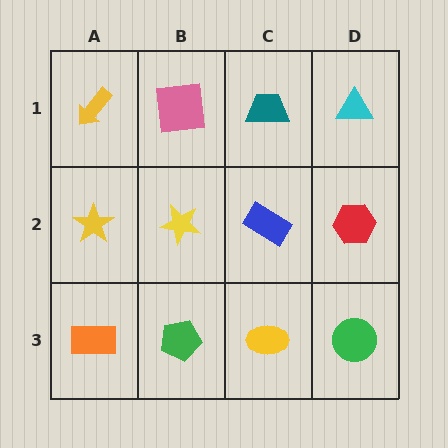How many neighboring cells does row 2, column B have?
4.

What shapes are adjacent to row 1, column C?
A blue rectangle (row 2, column C), a pink square (row 1, column B), a cyan triangle (row 1, column D).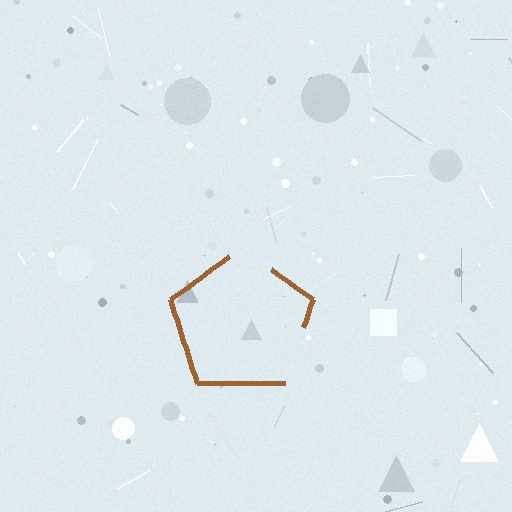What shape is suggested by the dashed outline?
The dashed outline suggests a pentagon.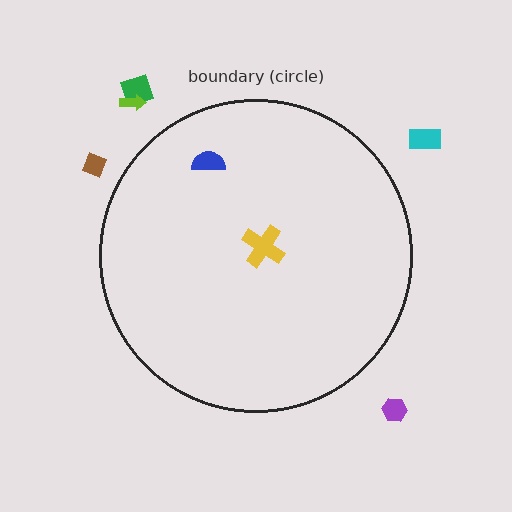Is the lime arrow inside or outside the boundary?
Outside.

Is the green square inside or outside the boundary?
Outside.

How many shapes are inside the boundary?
2 inside, 5 outside.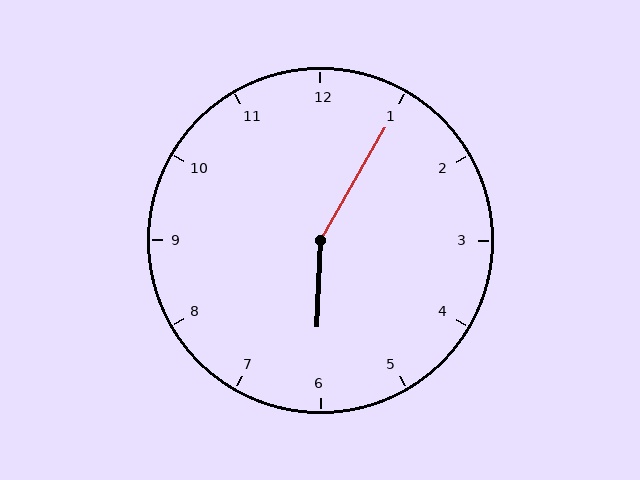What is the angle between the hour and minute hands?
Approximately 152 degrees.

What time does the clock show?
6:05.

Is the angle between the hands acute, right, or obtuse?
It is obtuse.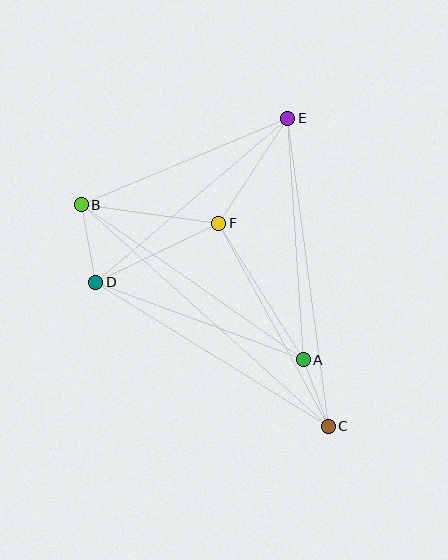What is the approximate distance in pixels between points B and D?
The distance between B and D is approximately 79 pixels.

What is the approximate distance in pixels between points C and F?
The distance between C and F is approximately 231 pixels.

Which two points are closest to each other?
Points A and C are closest to each other.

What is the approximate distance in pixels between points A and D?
The distance between A and D is approximately 221 pixels.